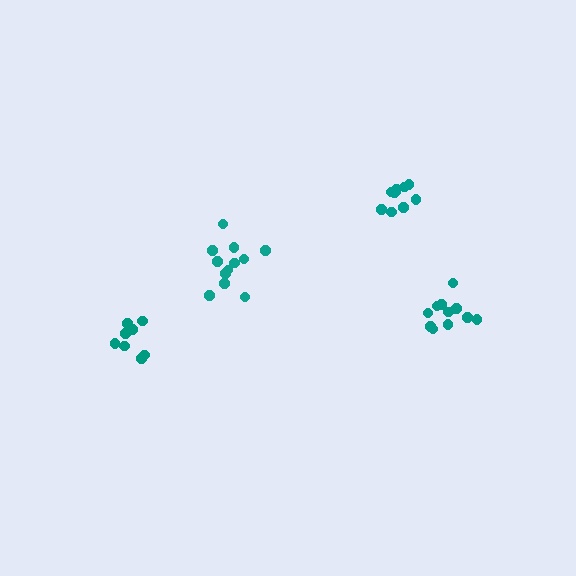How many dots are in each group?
Group 1: 8 dots, Group 2: 10 dots, Group 3: 11 dots, Group 4: 12 dots (41 total).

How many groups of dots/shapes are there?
There are 4 groups.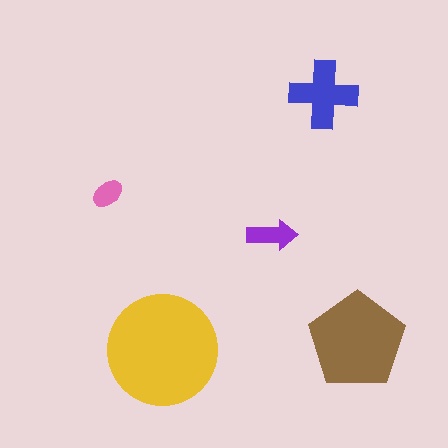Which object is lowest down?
The yellow circle is bottommost.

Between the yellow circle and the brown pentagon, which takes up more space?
The yellow circle.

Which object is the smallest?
The pink ellipse.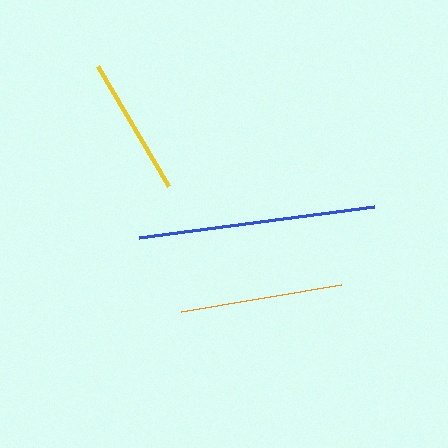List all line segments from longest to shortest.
From longest to shortest: blue, orange, yellow.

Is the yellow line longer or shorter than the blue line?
The blue line is longer than the yellow line.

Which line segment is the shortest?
The yellow line is the shortest at approximately 140 pixels.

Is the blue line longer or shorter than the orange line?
The blue line is longer than the orange line.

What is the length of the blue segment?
The blue segment is approximately 237 pixels long.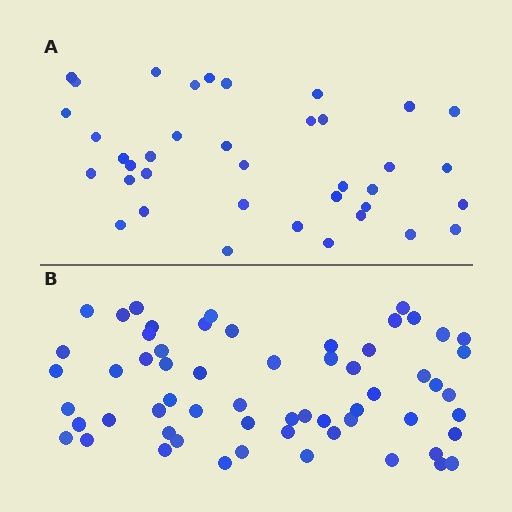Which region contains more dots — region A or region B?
Region B (the bottom region) has more dots.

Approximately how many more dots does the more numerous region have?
Region B has approximately 20 more dots than region A.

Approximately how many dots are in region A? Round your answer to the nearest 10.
About 40 dots. (The exact count is 38, which rounds to 40.)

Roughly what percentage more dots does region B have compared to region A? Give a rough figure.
About 60% more.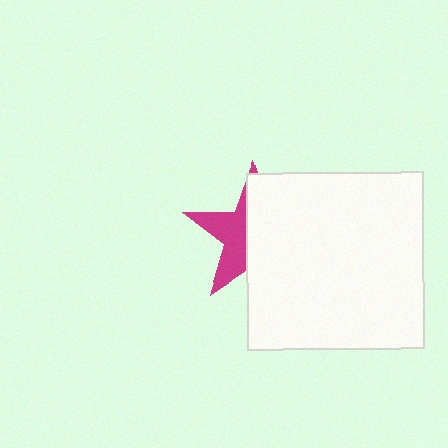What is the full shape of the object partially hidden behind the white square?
The partially hidden object is a magenta star.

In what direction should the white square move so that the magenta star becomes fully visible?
The white square should move right. That is the shortest direction to clear the overlap and leave the magenta star fully visible.